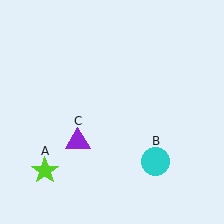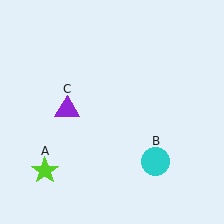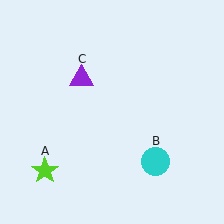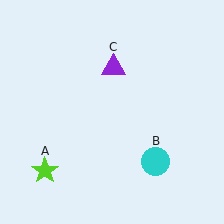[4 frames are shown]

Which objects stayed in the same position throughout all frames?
Lime star (object A) and cyan circle (object B) remained stationary.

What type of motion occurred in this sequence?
The purple triangle (object C) rotated clockwise around the center of the scene.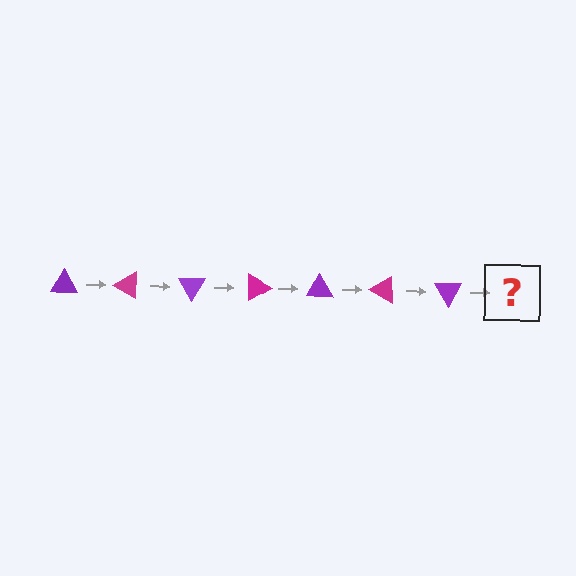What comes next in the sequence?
The next element should be a magenta triangle, rotated 210 degrees from the start.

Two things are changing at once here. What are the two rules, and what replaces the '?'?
The two rules are that it rotates 30 degrees each step and the color cycles through purple and magenta. The '?' should be a magenta triangle, rotated 210 degrees from the start.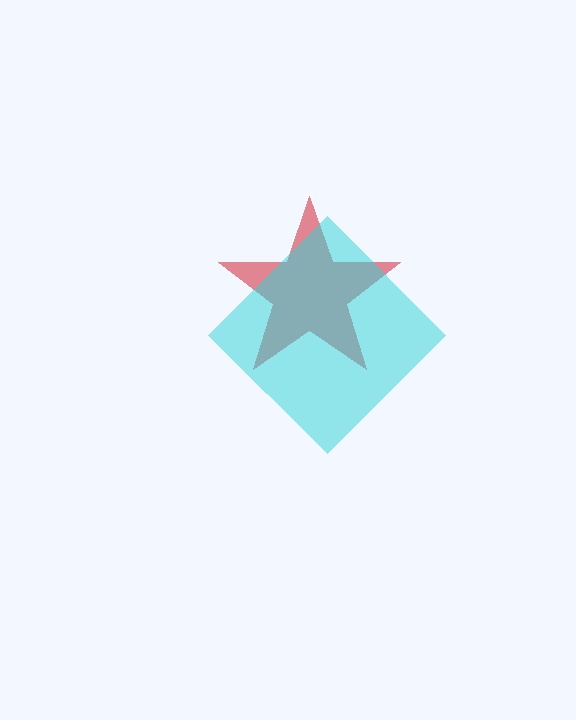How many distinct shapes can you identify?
There are 2 distinct shapes: a red star, a cyan diamond.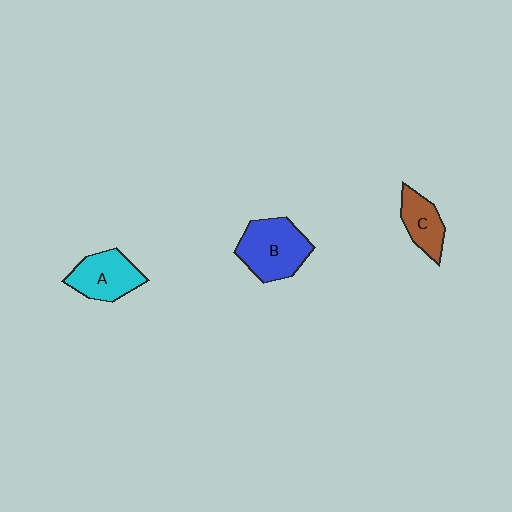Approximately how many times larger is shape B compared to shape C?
Approximately 1.7 times.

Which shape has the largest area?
Shape B (blue).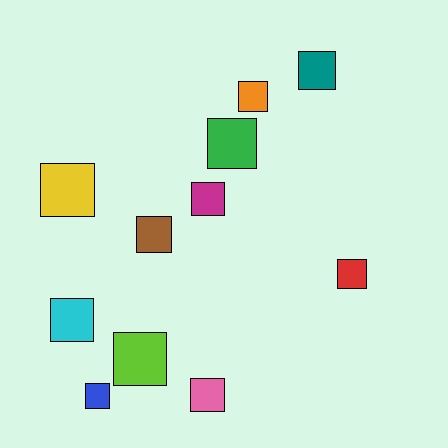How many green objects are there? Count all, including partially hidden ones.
There is 1 green object.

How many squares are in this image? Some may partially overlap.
There are 11 squares.